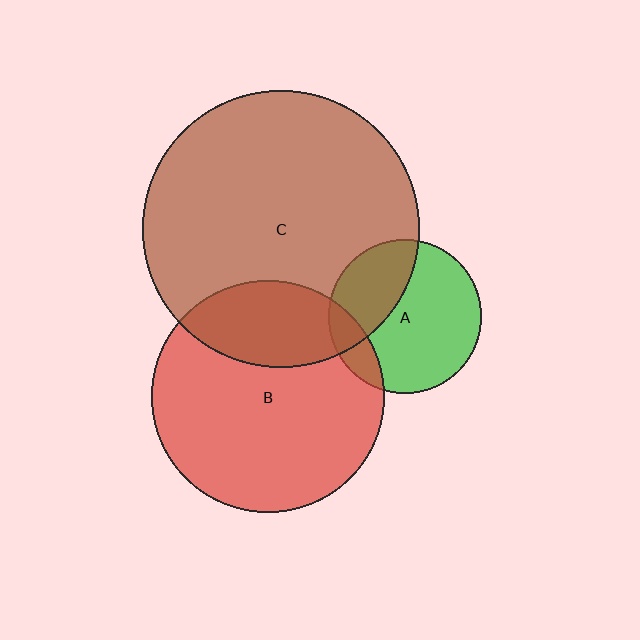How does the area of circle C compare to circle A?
Approximately 3.3 times.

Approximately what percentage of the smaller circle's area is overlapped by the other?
Approximately 25%.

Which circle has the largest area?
Circle C (brown).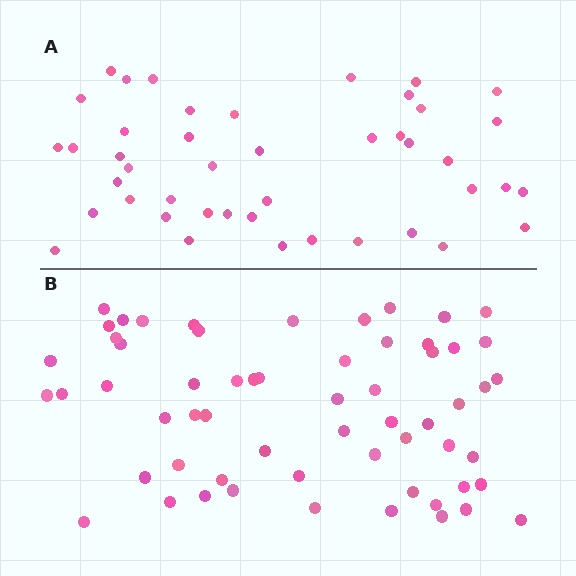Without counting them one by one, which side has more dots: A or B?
Region B (the bottom region) has more dots.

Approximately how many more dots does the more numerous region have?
Region B has approximately 15 more dots than region A.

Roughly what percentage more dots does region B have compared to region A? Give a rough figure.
About 35% more.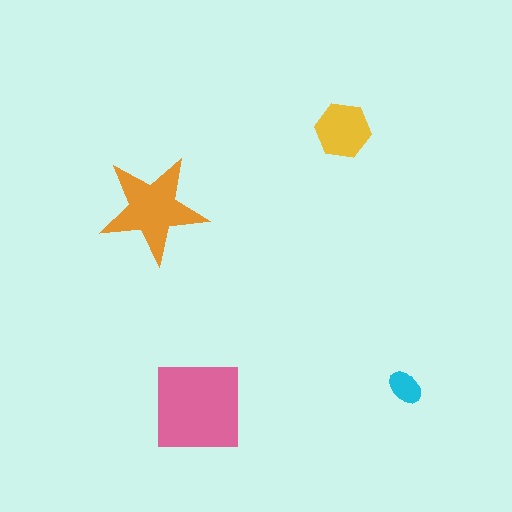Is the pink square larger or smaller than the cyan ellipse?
Larger.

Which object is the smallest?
The cyan ellipse.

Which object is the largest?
The pink square.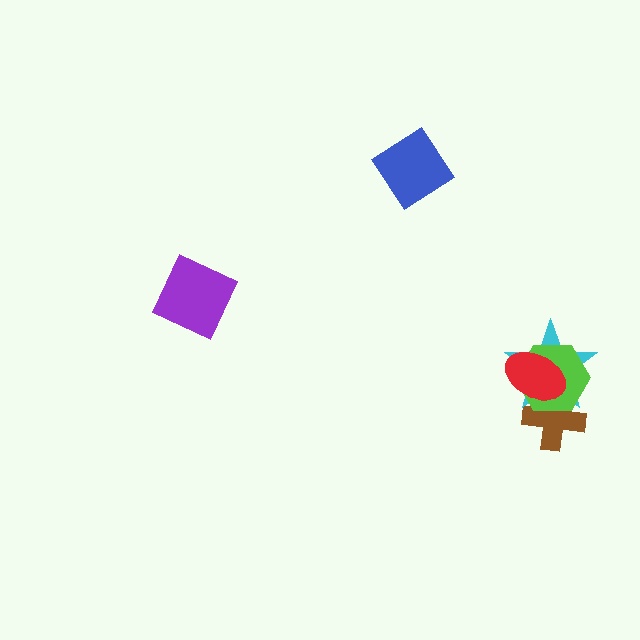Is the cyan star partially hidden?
Yes, it is partially covered by another shape.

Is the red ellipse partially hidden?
No, no other shape covers it.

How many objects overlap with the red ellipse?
3 objects overlap with the red ellipse.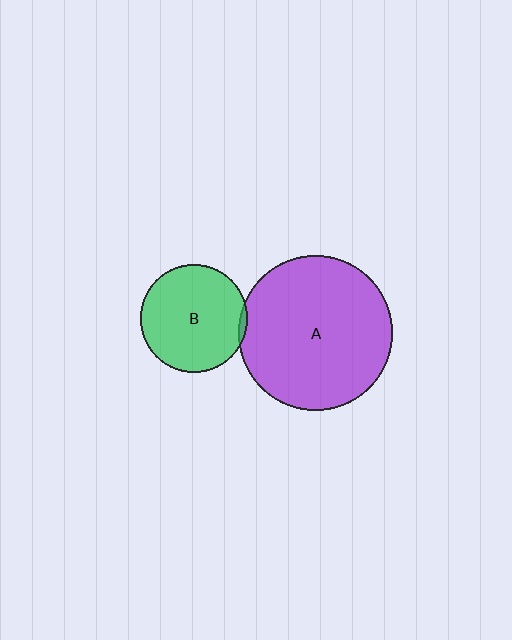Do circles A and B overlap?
Yes.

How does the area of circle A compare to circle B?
Approximately 2.1 times.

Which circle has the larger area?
Circle A (purple).